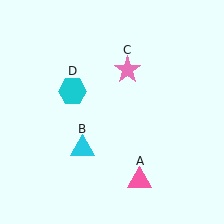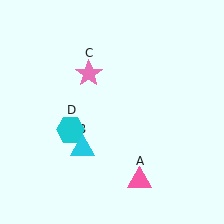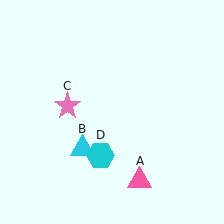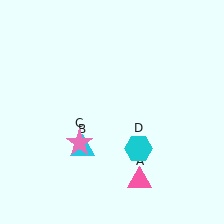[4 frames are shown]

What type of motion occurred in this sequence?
The pink star (object C), cyan hexagon (object D) rotated counterclockwise around the center of the scene.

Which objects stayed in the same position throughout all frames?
Pink triangle (object A) and cyan triangle (object B) remained stationary.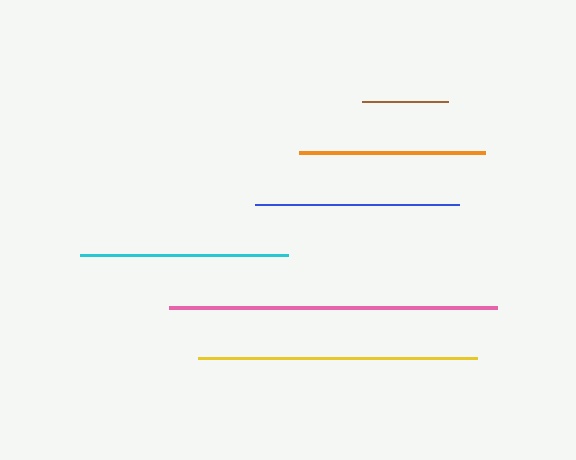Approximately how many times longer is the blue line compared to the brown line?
The blue line is approximately 2.4 times the length of the brown line.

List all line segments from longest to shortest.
From longest to shortest: pink, yellow, cyan, blue, orange, brown.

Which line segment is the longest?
The pink line is the longest at approximately 328 pixels.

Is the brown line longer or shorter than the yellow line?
The yellow line is longer than the brown line.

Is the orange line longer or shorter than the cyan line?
The cyan line is longer than the orange line.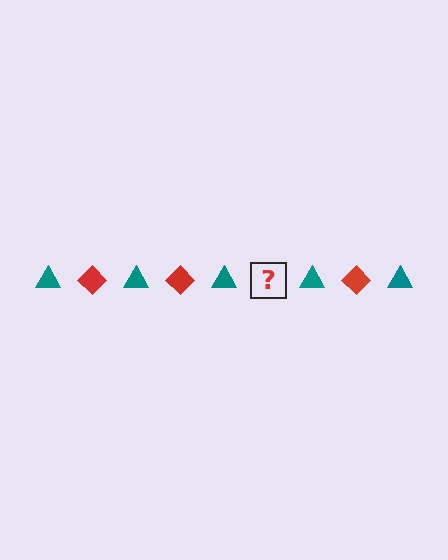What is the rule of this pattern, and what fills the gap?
The rule is that the pattern alternates between teal triangle and red diamond. The gap should be filled with a red diamond.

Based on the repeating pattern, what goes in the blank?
The blank should be a red diamond.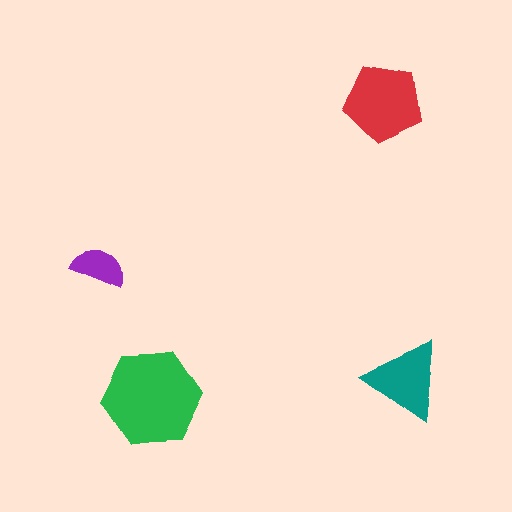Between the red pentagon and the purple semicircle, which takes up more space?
The red pentagon.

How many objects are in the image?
There are 4 objects in the image.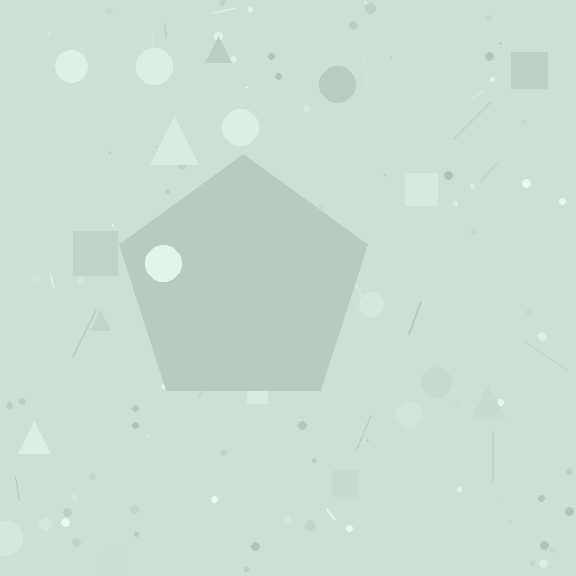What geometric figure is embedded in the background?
A pentagon is embedded in the background.